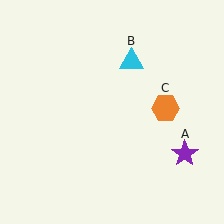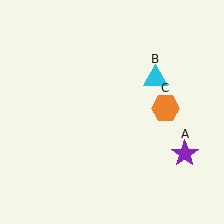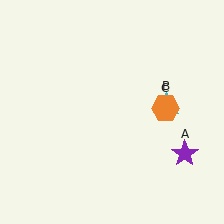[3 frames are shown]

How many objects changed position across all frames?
1 object changed position: cyan triangle (object B).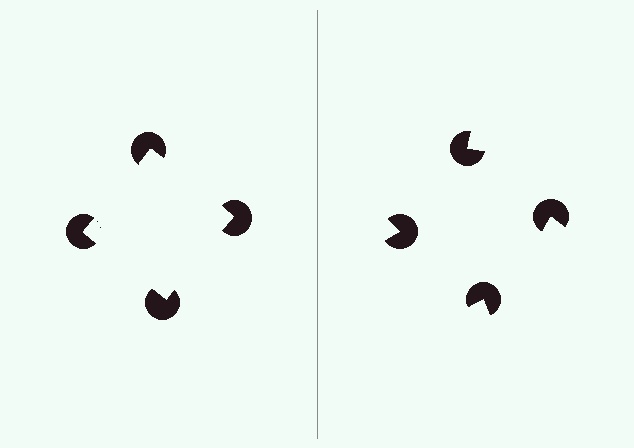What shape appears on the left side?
An illusory square.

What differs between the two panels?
The pac-man discs are positioned identically on both sides; only the wedge orientations differ. On the left they align to a square; on the right they are misaligned.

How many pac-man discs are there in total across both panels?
8 — 4 on each side.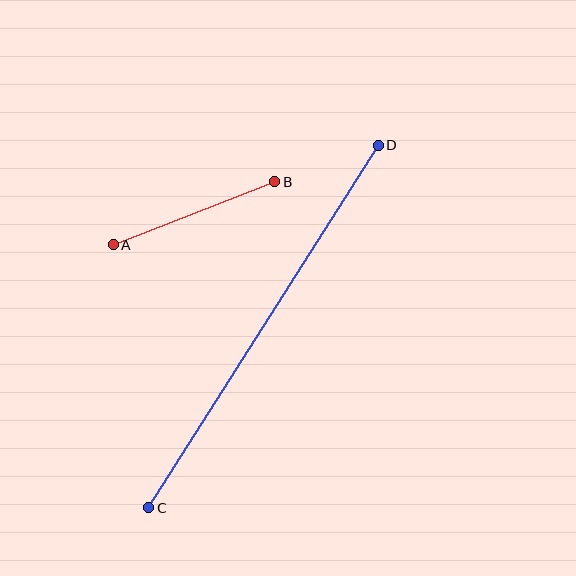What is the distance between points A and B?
The distance is approximately 173 pixels.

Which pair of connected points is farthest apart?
Points C and D are farthest apart.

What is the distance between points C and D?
The distance is approximately 429 pixels.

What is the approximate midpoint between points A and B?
The midpoint is at approximately (194, 213) pixels.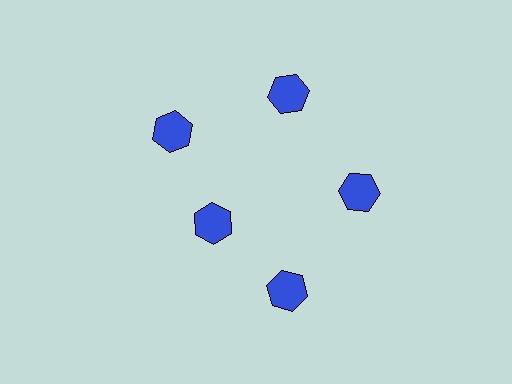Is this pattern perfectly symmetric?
No. The 5 blue hexagons are arranged in a ring, but one element near the 8 o'clock position is pulled inward toward the center, breaking the 5-fold rotational symmetry.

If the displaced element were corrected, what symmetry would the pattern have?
It would have 5-fold rotational symmetry — the pattern would map onto itself every 72 degrees.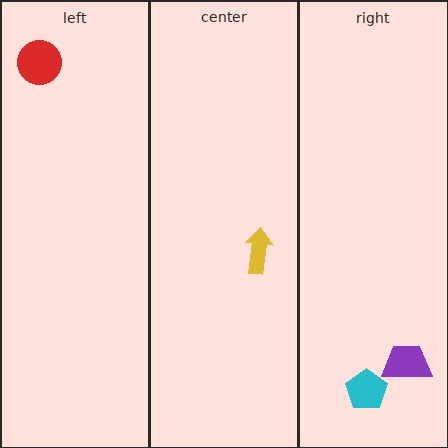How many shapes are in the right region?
2.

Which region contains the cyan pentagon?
The right region.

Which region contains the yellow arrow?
The center region.